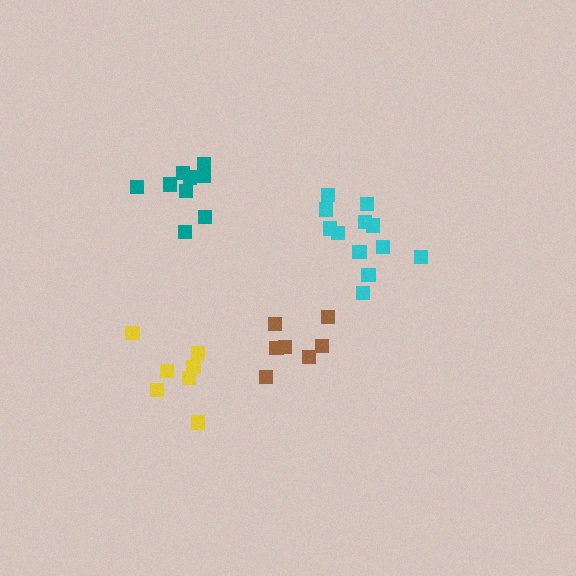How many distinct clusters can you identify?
There are 4 distinct clusters.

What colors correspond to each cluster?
The clusters are colored: yellow, cyan, teal, brown.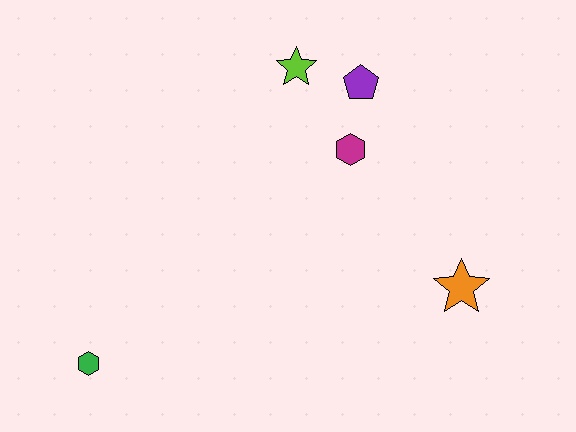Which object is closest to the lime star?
The purple pentagon is closest to the lime star.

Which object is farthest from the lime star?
The green hexagon is farthest from the lime star.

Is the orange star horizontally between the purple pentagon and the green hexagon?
No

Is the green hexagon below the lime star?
Yes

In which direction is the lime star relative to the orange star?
The lime star is above the orange star.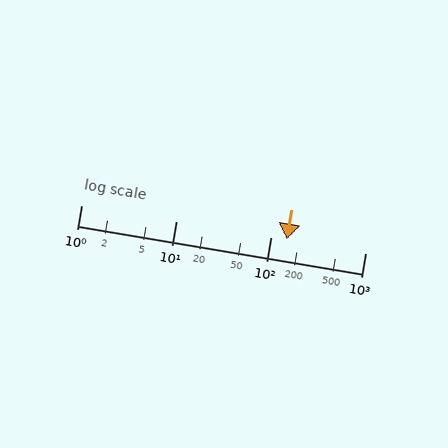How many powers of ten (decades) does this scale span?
The scale spans 3 decades, from 1 to 1000.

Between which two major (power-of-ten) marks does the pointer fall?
The pointer is between 100 and 1000.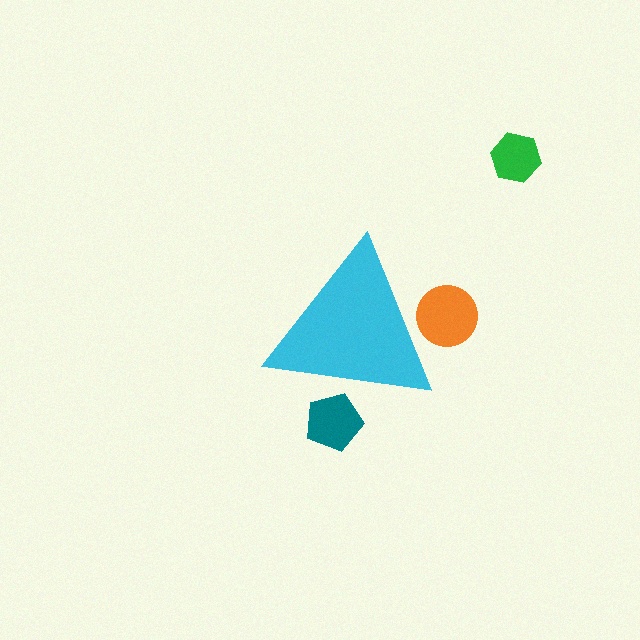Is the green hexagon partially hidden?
No, the green hexagon is fully visible.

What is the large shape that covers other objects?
A cyan triangle.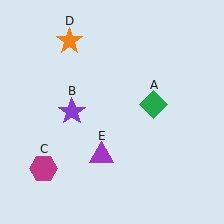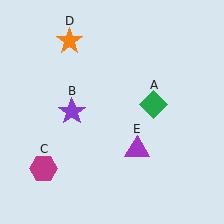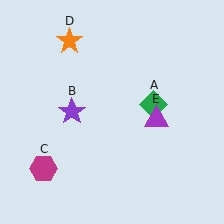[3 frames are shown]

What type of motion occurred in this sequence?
The purple triangle (object E) rotated counterclockwise around the center of the scene.